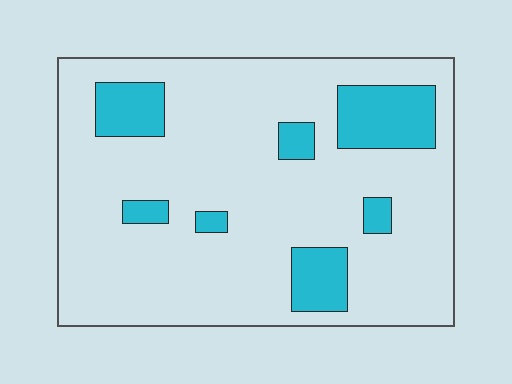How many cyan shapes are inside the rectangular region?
7.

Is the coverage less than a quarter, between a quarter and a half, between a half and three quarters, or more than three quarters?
Less than a quarter.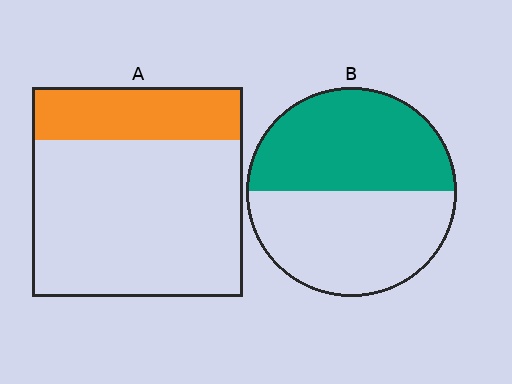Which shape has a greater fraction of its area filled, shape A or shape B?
Shape B.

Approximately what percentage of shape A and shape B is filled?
A is approximately 25% and B is approximately 50%.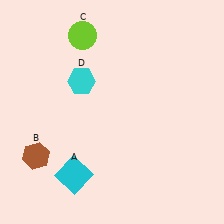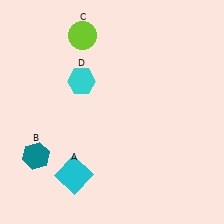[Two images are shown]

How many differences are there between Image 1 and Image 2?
There is 1 difference between the two images.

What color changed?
The hexagon (B) changed from brown in Image 1 to teal in Image 2.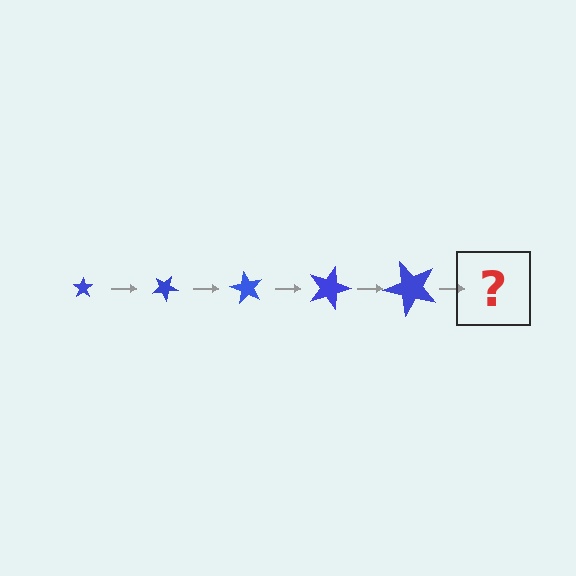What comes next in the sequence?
The next element should be a star, larger than the previous one and rotated 150 degrees from the start.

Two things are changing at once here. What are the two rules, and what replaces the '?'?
The two rules are that the star grows larger each step and it rotates 30 degrees each step. The '?' should be a star, larger than the previous one and rotated 150 degrees from the start.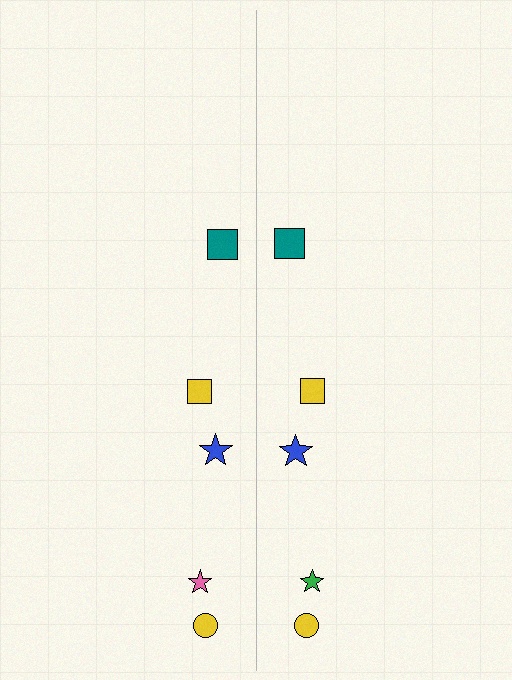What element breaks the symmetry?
The green star on the right side breaks the symmetry — its mirror counterpart is pink.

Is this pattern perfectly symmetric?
No, the pattern is not perfectly symmetric. The green star on the right side breaks the symmetry — its mirror counterpart is pink.